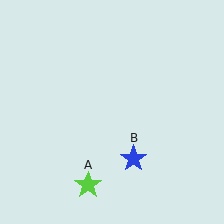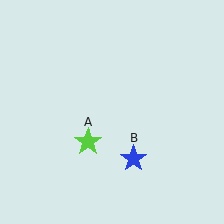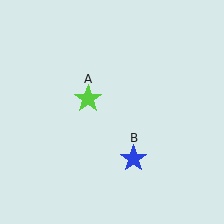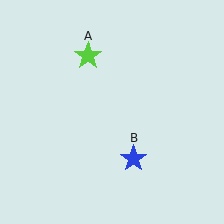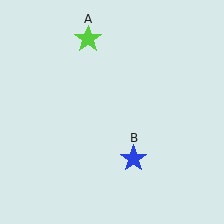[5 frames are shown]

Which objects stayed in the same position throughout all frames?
Blue star (object B) remained stationary.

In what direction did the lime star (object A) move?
The lime star (object A) moved up.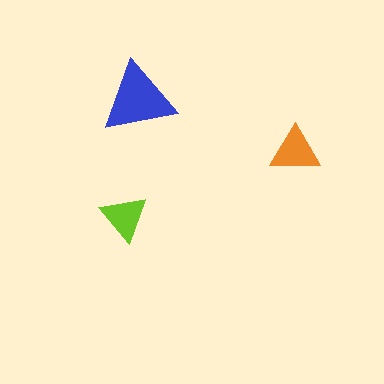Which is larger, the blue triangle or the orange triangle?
The blue one.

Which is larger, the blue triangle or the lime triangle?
The blue one.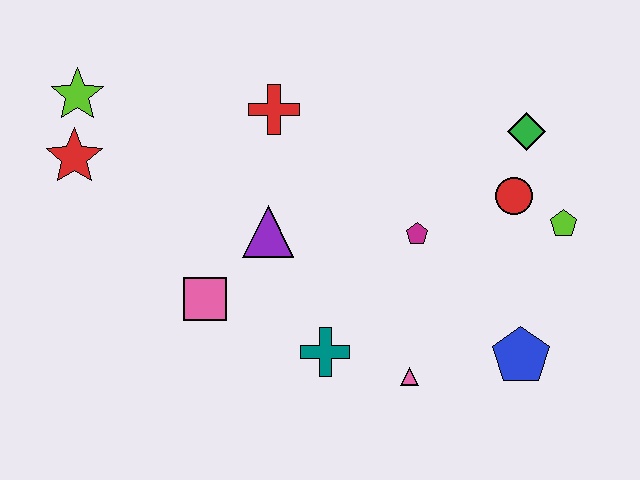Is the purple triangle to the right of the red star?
Yes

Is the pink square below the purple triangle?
Yes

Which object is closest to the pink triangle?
The teal cross is closest to the pink triangle.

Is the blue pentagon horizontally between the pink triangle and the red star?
No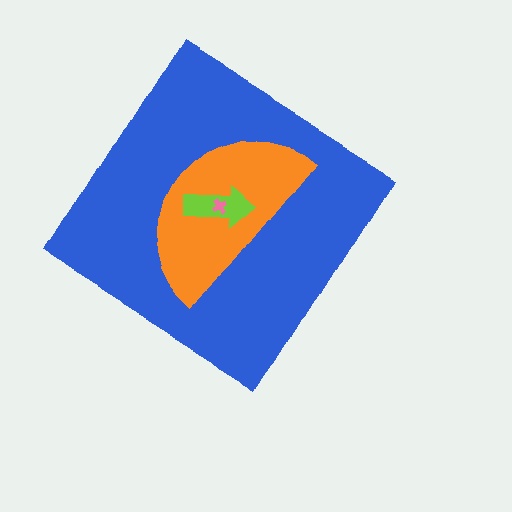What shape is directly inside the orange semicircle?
The lime arrow.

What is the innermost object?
The pink cross.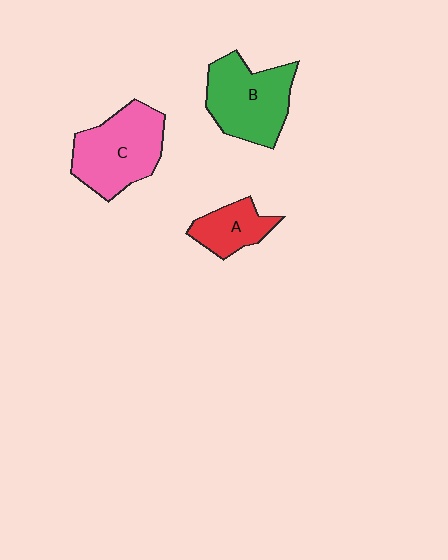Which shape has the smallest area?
Shape A (red).